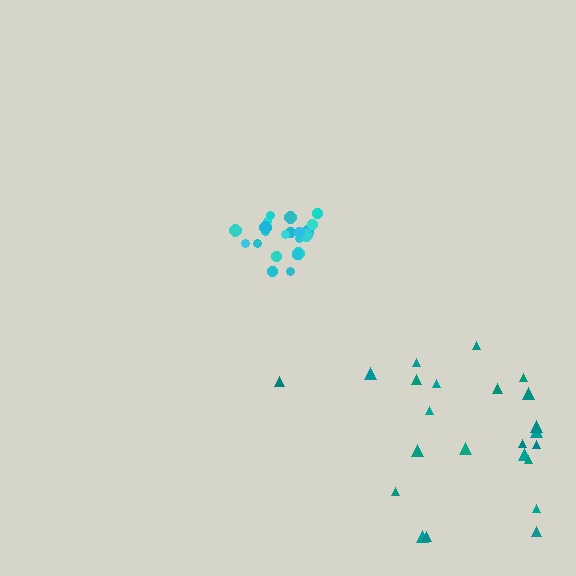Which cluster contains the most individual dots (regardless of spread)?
Teal (23).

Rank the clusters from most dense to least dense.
cyan, teal.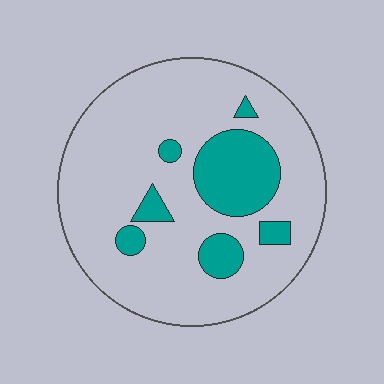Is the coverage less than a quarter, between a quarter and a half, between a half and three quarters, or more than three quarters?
Less than a quarter.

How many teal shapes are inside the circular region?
7.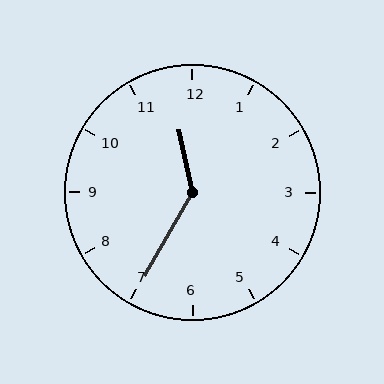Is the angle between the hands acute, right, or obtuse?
It is obtuse.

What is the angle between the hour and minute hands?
Approximately 138 degrees.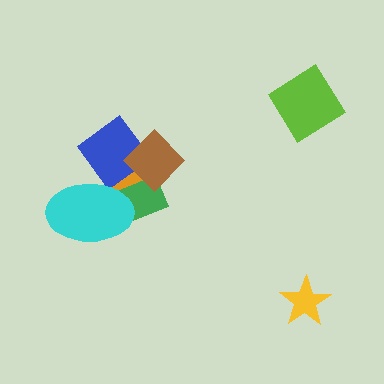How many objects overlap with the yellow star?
0 objects overlap with the yellow star.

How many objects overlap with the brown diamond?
3 objects overlap with the brown diamond.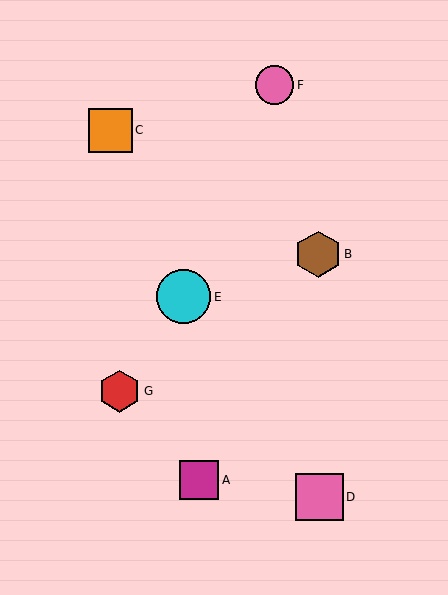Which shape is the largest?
The cyan circle (labeled E) is the largest.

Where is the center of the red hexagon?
The center of the red hexagon is at (120, 391).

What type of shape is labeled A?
Shape A is a magenta square.